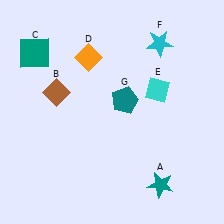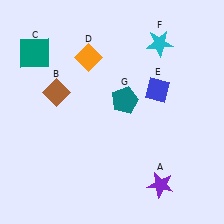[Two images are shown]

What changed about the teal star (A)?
In Image 1, A is teal. In Image 2, it changed to purple.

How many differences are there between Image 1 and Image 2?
There are 2 differences between the two images.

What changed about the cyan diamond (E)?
In Image 1, E is cyan. In Image 2, it changed to blue.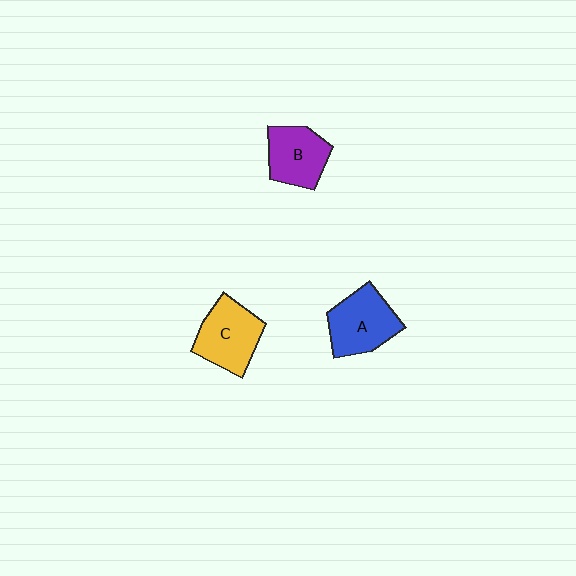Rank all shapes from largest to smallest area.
From largest to smallest: A (blue), C (yellow), B (purple).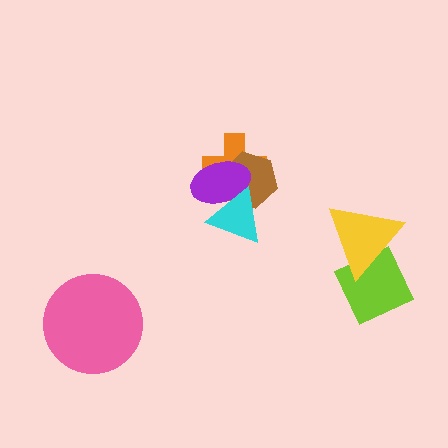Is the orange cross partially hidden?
Yes, it is partially covered by another shape.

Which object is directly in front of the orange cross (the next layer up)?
The brown hexagon is directly in front of the orange cross.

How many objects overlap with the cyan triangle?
3 objects overlap with the cyan triangle.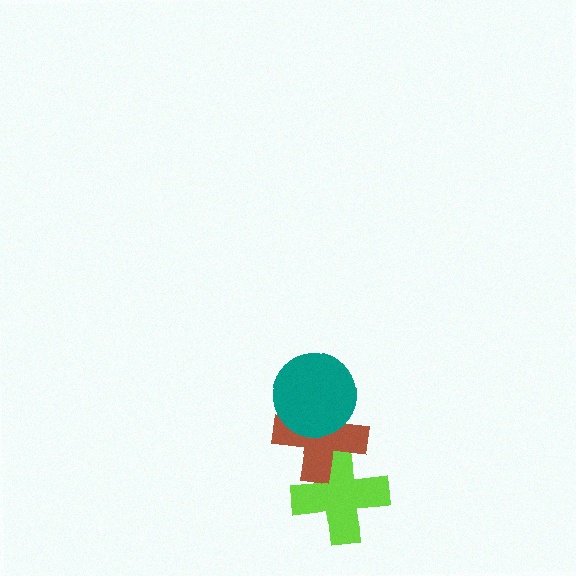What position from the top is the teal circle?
The teal circle is 1st from the top.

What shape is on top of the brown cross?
The teal circle is on top of the brown cross.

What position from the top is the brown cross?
The brown cross is 2nd from the top.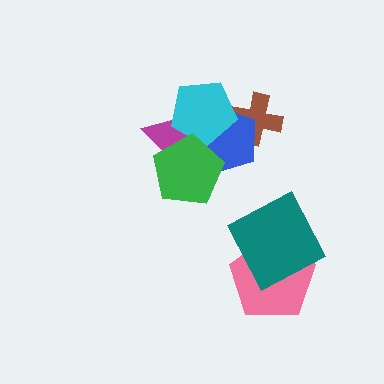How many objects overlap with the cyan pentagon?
4 objects overlap with the cyan pentagon.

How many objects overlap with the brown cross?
2 objects overlap with the brown cross.